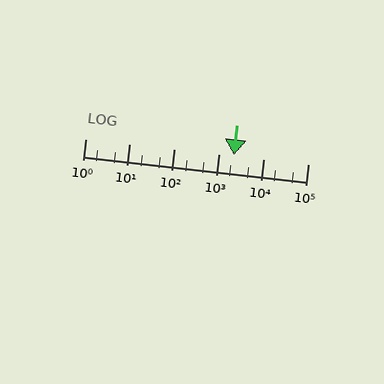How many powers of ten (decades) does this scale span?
The scale spans 5 decades, from 1 to 100000.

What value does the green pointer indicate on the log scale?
The pointer indicates approximately 2200.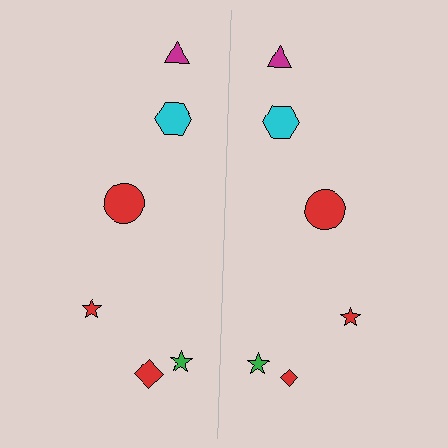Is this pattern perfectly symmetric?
No, the pattern is not perfectly symmetric. The red diamond on the right side has a different size than its mirror counterpart.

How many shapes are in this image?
There are 12 shapes in this image.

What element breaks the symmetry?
The red diamond on the right side has a different size than its mirror counterpart.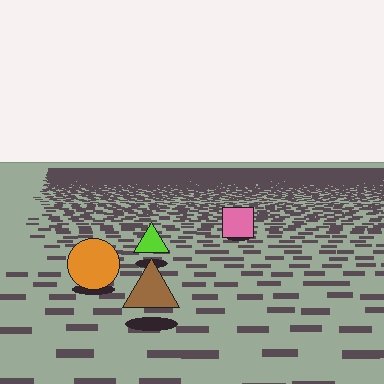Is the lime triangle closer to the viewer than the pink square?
Yes. The lime triangle is closer — you can tell from the texture gradient: the ground texture is coarser near it.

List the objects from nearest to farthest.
From nearest to farthest: the brown triangle, the orange circle, the lime triangle, the pink square.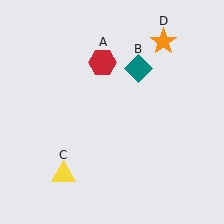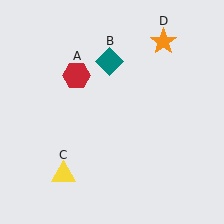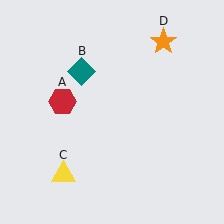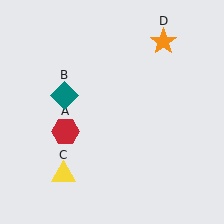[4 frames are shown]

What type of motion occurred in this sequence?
The red hexagon (object A), teal diamond (object B) rotated counterclockwise around the center of the scene.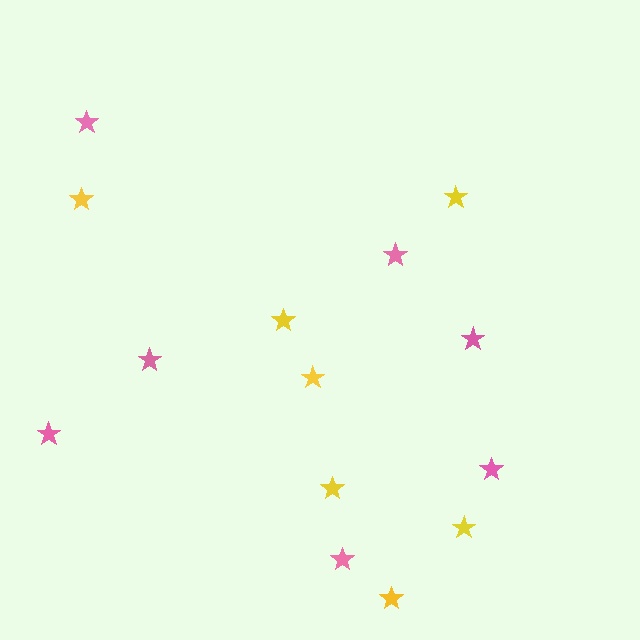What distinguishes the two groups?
There are 2 groups: one group of pink stars (7) and one group of yellow stars (7).